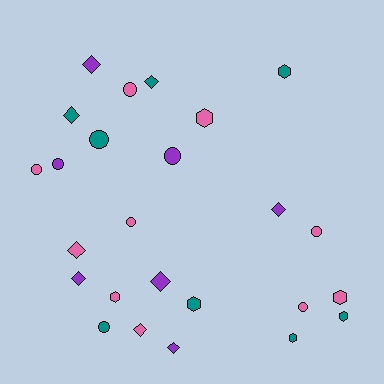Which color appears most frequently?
Pink, with 10 objects.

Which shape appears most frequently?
Diamond, with 9 objects.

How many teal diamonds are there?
There are 2 teal diamonds.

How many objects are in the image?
There are 25 objects.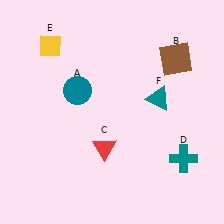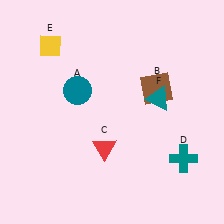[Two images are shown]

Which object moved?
The brown square (B) moved down.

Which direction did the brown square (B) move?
The brown square (B) moved down.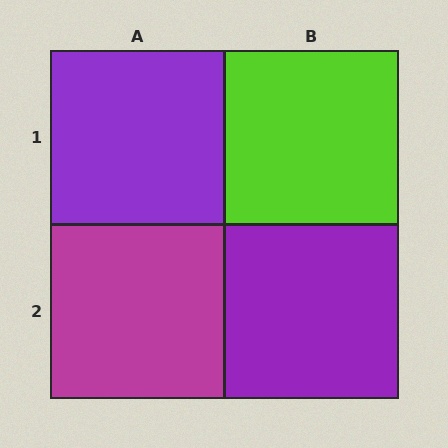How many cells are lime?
1 cell is lime.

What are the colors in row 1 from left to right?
Purple, lime.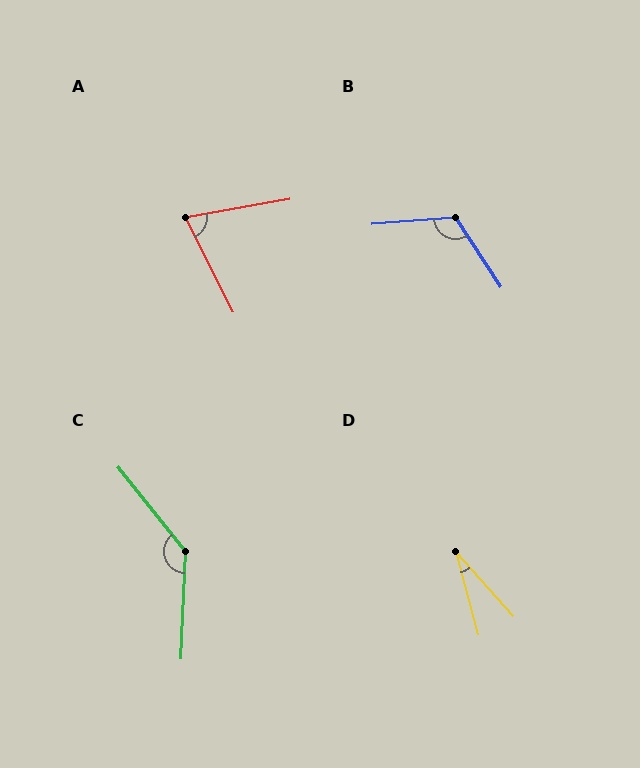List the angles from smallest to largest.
D (27°), A (73°), B (118°), C (139°).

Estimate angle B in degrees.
Approximately 118 degrees.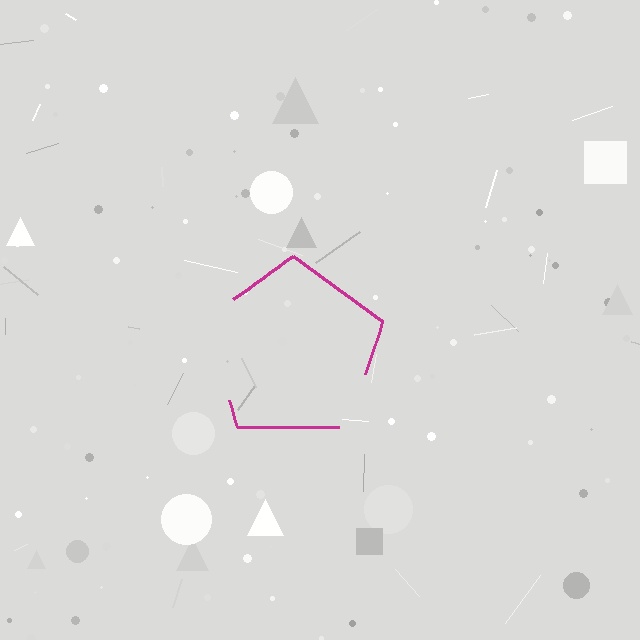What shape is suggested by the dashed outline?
The dashed outline suggests a pentagon.